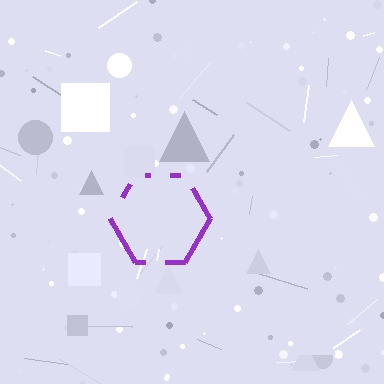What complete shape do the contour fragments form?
The contour fragments form a hexagon.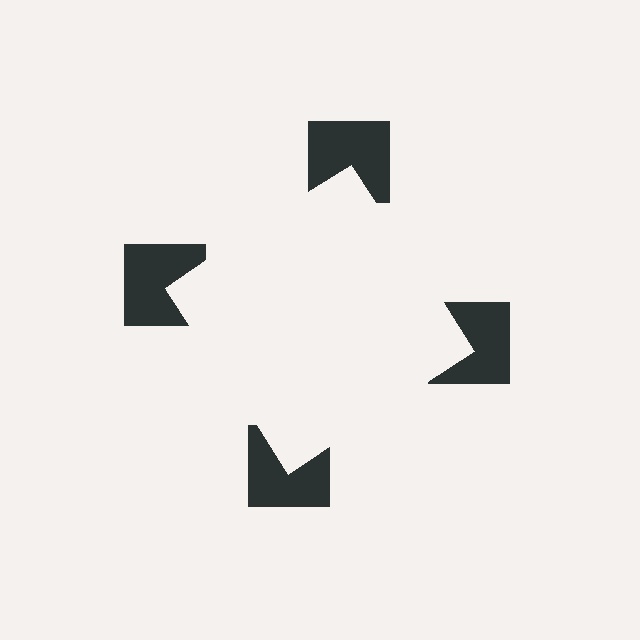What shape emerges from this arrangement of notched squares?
An illusory square — its edges are inferred from the aligned wedge cuts in the notched squares, not physically drawn.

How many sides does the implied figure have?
4 sides.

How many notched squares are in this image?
There are 4 — one at each vertex of the illusory square.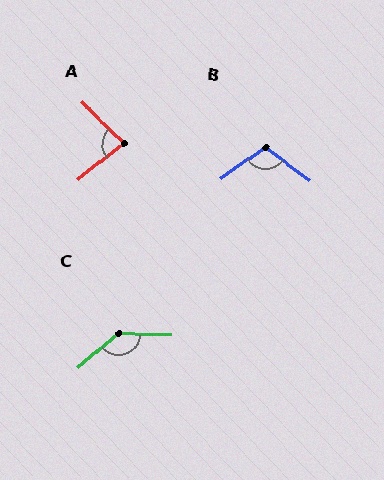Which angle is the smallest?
A, at approximately 82 degrees.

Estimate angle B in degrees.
Approximately 107 degrees.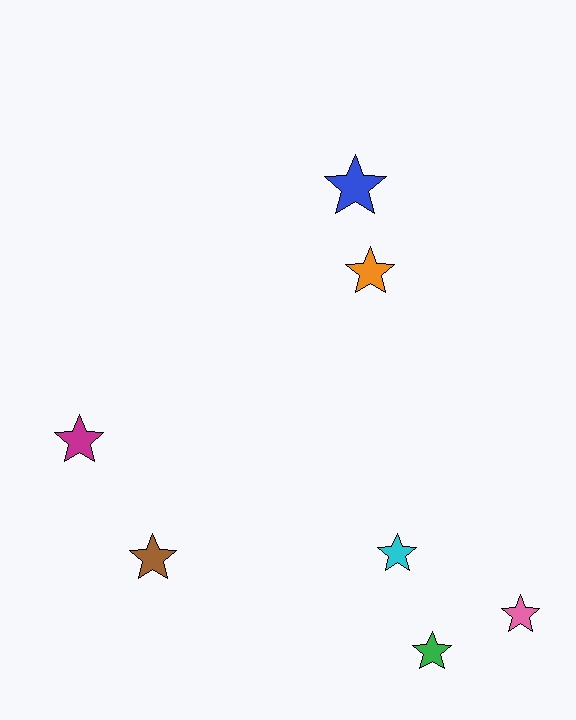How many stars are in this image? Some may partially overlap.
There are 7 stars.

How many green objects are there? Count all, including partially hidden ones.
There is 1 green object.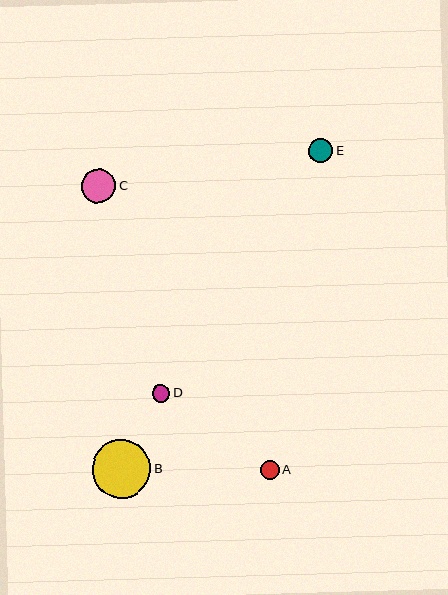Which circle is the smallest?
Circle D is the smallest with a size of approximately 18 pixels.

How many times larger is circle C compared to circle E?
Circle C is approximately 1.4 times the size of circle E.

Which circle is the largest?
Circle B is the largest with a size of approximately 58 pixels.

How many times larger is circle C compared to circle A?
Circle C is approximately 1.8 times the size of circle A.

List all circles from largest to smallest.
From largest to smallest: B, C, E, A, D.